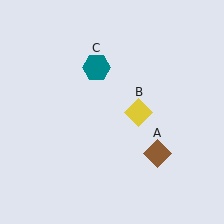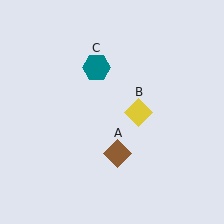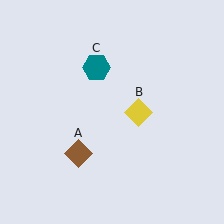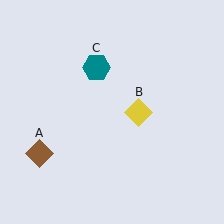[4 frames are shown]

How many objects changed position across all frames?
1 object changed position: brown diamond (object A).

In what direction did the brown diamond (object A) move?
The brown diamond (object A) moved left.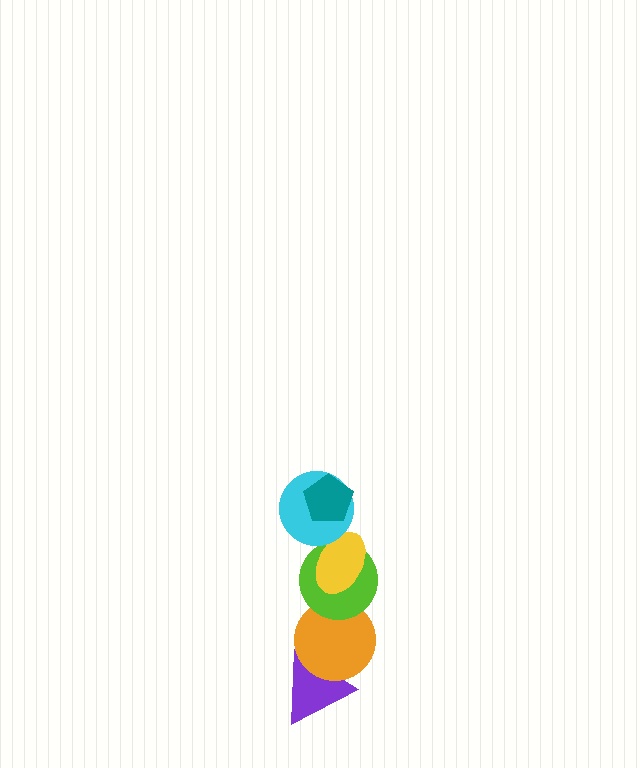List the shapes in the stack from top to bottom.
From top to bottom: the teal pentagon, the cyan circle, the yellow ellipse, the lime circle, the orange circle, the purple triangle.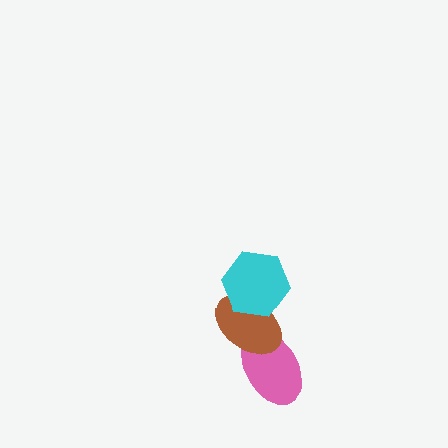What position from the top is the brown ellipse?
The brown ellipse is 2nd from the top.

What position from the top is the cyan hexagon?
The cyan hexagon is 1st from the top.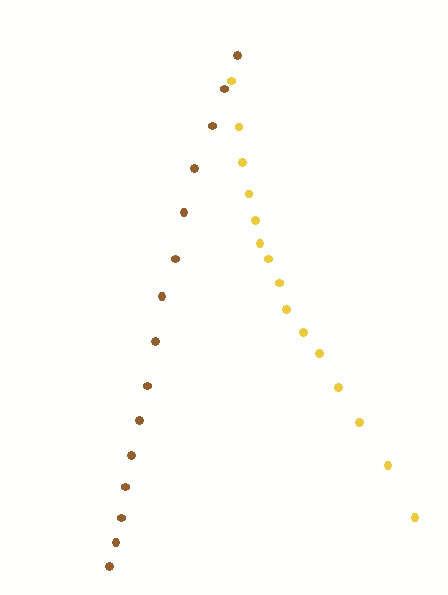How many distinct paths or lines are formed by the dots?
There are 2 distinct paths.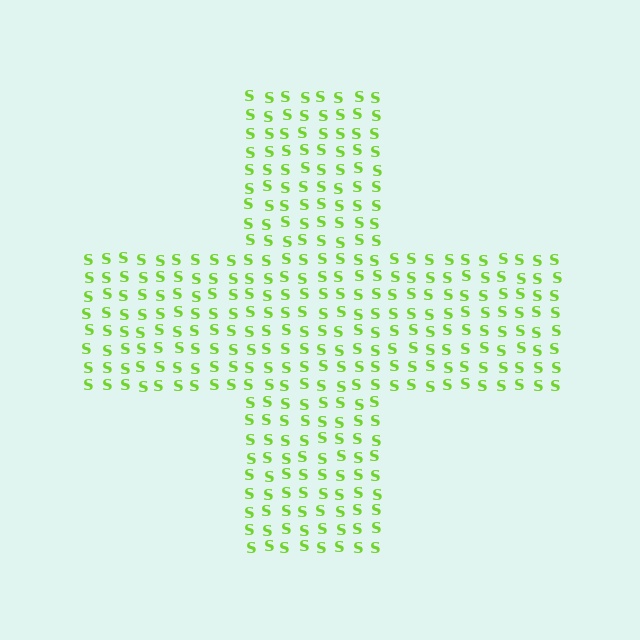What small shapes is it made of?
It is made of small letter S's.